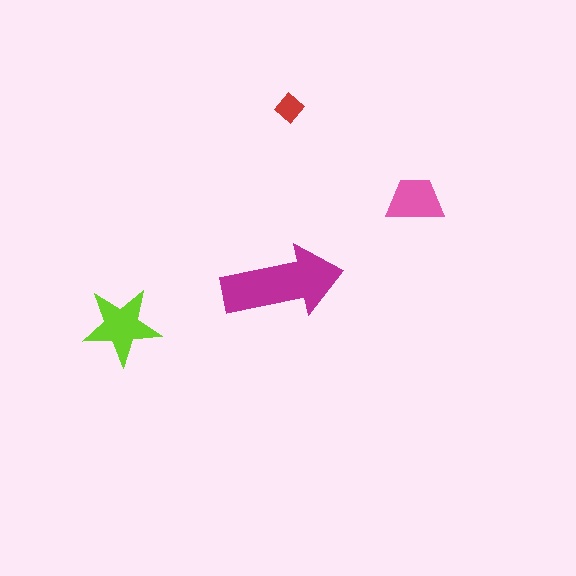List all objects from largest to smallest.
The magenta arrow, the lime star, the pink trapezoid, the red diamond.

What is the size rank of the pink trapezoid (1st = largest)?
3rd.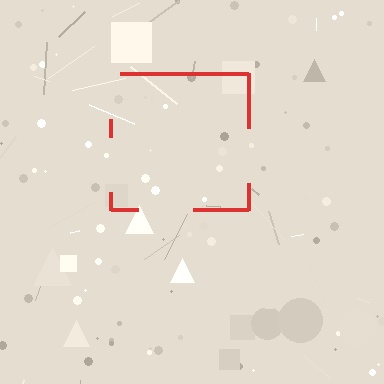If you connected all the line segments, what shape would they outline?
They would outline a square.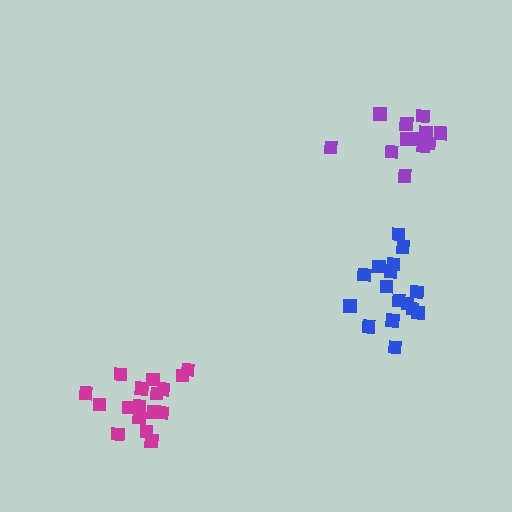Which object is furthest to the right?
The purple cluster is rightmost.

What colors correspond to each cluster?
The clusters are colored: purple, blue, magenta.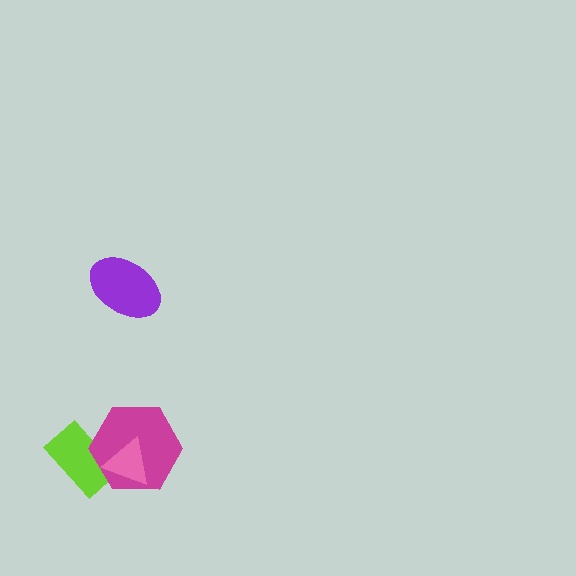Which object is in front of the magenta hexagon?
The pink triangle is in front of the magenta hexagon.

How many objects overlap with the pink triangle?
2 objects overlap with the pink triangle.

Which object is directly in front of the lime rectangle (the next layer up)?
The magenta hexagon is directly in front of the lime rectangle.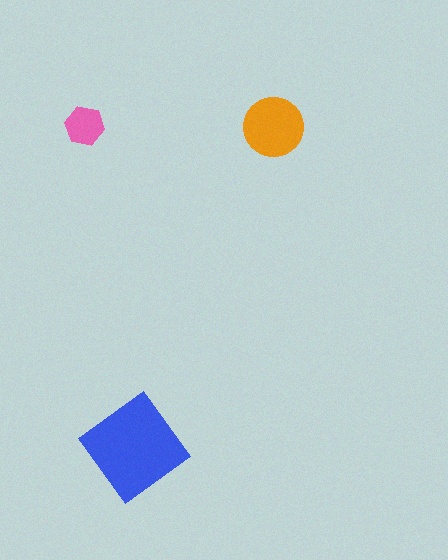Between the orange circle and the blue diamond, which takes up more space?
The blue diamond.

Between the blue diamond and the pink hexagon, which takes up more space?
The blue diamond.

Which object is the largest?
The blue diamond.